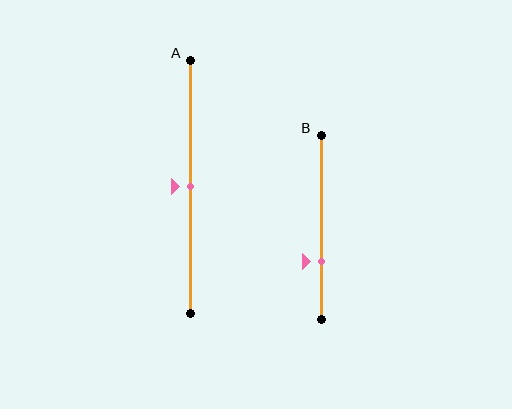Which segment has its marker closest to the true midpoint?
Segment A has its marker closest to the true midpoint.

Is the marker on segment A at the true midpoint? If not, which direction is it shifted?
Yes, the marker on segment A is at the true midpoint.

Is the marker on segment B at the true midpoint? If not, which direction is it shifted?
No, the marker on segment B is shifted downward by about 18% of the segment length.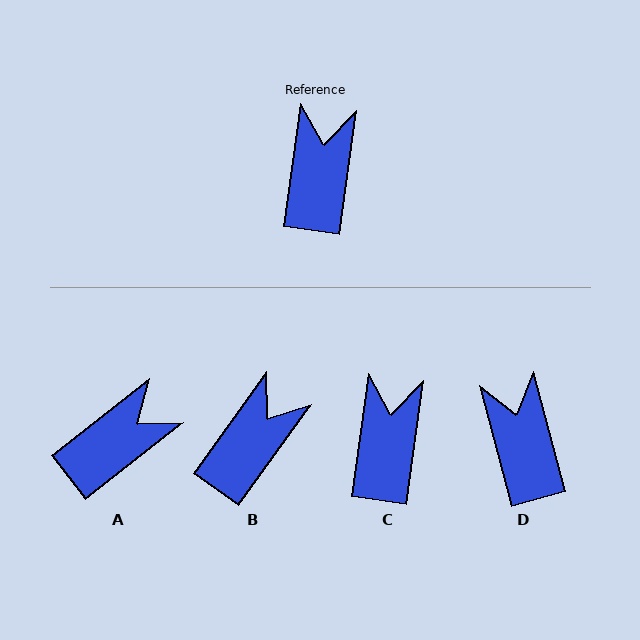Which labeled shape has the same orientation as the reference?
C.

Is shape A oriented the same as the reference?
No, it is off by about 44 degrees.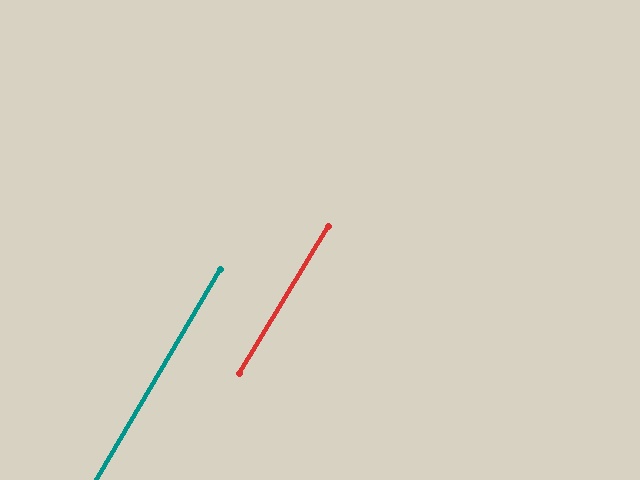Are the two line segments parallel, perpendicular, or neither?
Parallel — their directions differ by only 0.9°.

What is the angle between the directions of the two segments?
Approximately 1 degree.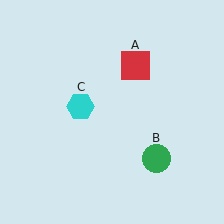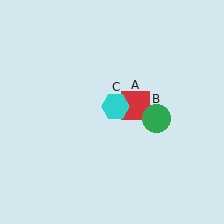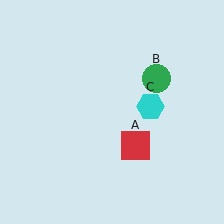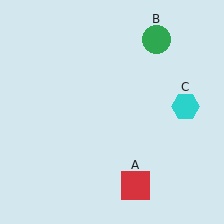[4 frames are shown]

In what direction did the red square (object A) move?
The red square (object A) moved down.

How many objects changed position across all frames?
3 objects changed position: red square (object A), green circle (object B), cyan hexagon (object C).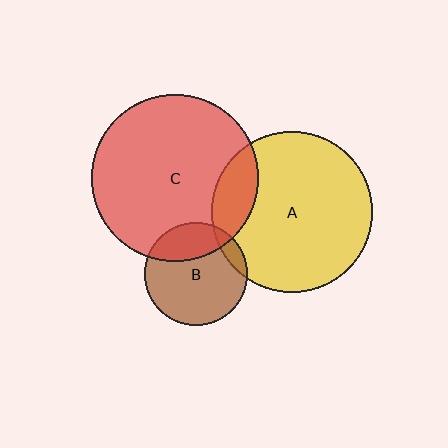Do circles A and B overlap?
Yes.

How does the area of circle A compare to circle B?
Approximately 2.4 times.